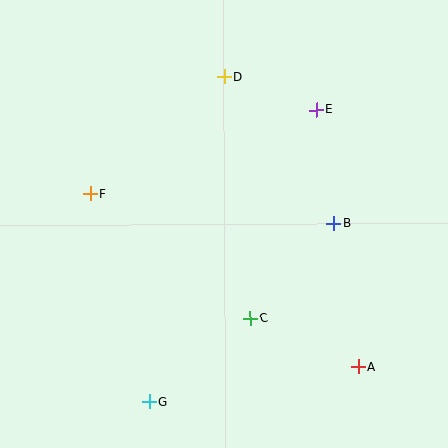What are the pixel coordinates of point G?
Point G is at (149, 402).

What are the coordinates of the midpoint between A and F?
The midpoint between A and F is at (224, 280).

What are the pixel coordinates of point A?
Point A is at (358, 367).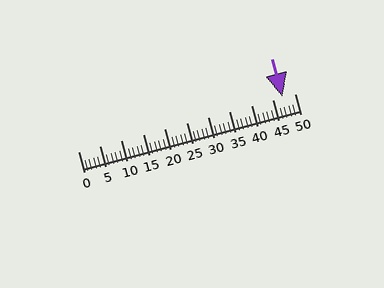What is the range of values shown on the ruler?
The ruler shows values from 0 to 50.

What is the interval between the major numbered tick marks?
The major tick marks are spaced 5 units apart.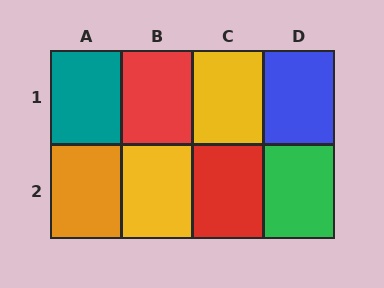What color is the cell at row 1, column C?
Yellow.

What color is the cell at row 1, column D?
Blue.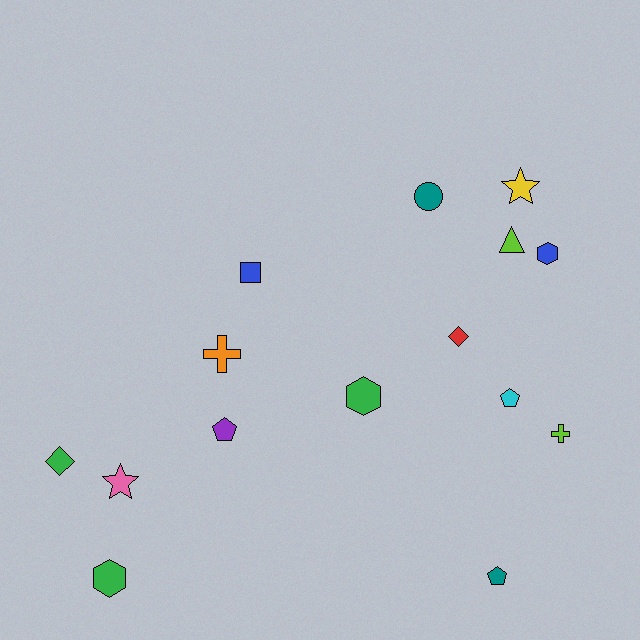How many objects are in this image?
There are 15 objects.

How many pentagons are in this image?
There are 3 pentagons.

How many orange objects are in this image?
There is 1 orange object.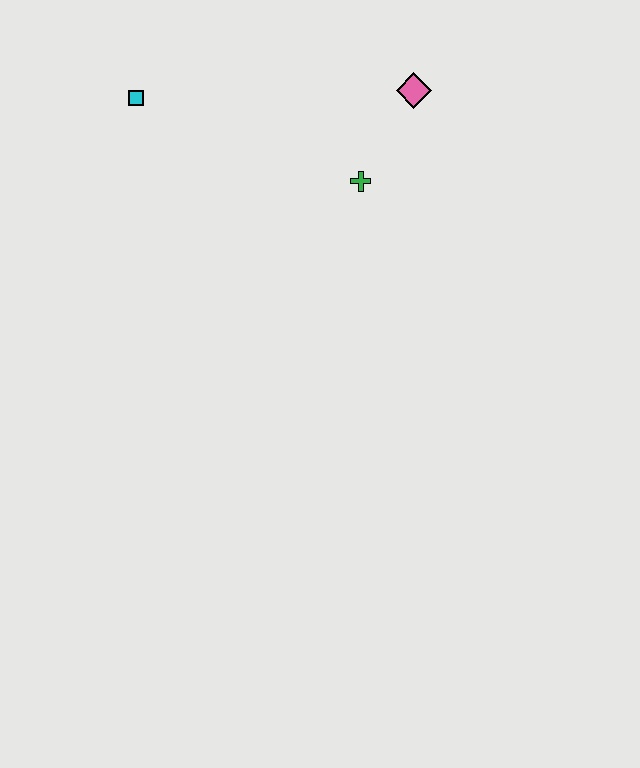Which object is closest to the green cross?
The pink diamond is closest to the green cross.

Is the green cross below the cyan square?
Yes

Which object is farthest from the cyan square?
The pink diamond is farthest from the cyan square.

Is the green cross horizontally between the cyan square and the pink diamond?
Yes